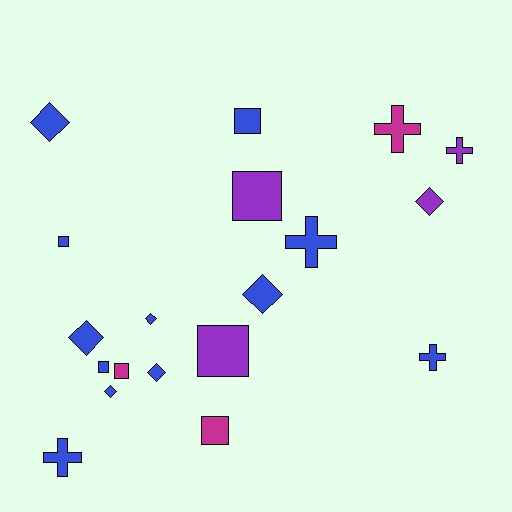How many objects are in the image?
There are 19 objects.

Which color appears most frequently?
Blue, with 12 objects.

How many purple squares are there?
There are 2 purple squares.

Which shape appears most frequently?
Square, with 7 objects.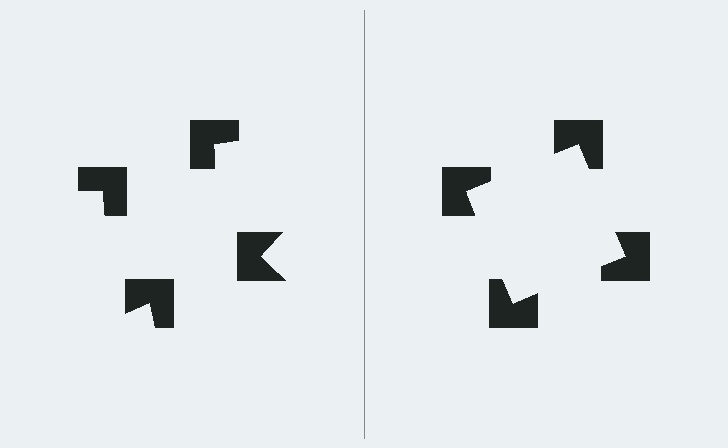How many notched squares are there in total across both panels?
8 — 4 on each side.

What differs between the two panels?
The notched squares are positioned identically on both sides; only the wedge orientations differ. On the right they align to a square; on the left they are misaligned.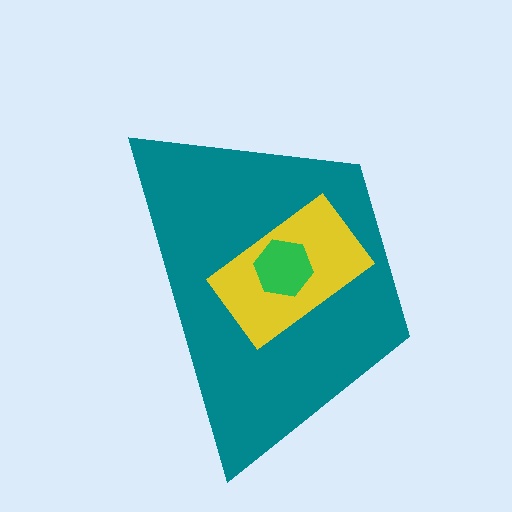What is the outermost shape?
The teal trapezoid.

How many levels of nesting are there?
3.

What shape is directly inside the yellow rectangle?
The green hexagon.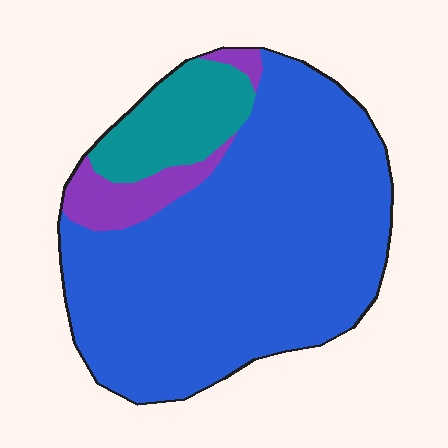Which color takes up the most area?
Blue, at roughly 80%.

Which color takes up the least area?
Purple, at roughly 10%.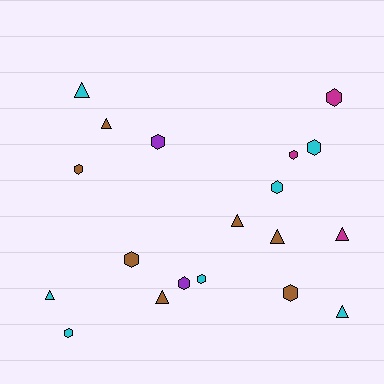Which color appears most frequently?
Brown, with 7 objects.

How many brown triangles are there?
There are 4 brown triangles.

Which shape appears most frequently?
Hexagon, with 11 objects.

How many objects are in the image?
There are 19 objects.